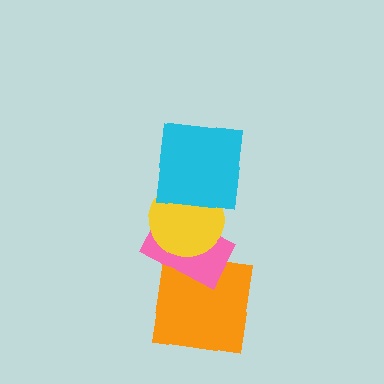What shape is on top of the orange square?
The pink rectangle is on top of the orange square.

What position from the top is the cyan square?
The cyan square is 1st from the top.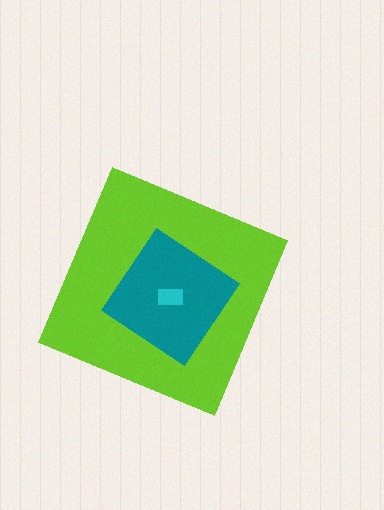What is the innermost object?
The cyan rectangle.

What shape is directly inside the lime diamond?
The teal diamond.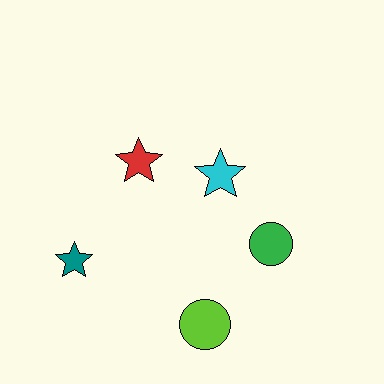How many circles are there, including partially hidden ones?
There are 2 circles.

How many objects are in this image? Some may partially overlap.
There are 5 objects.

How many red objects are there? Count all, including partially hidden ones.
There is 1 red object.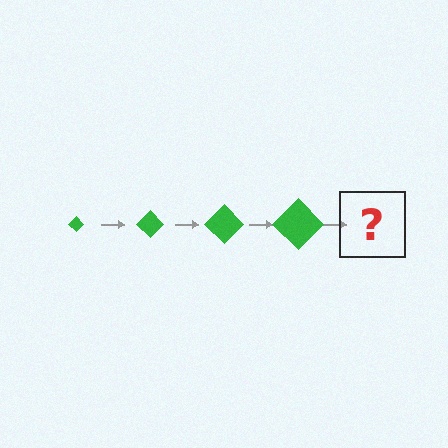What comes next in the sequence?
The next element should be a green diamond, larger than the previous one.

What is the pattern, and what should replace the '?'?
The pattern is that the diamond gets progressively larger each step. The '?' should be a green diamond, larger than the previous one.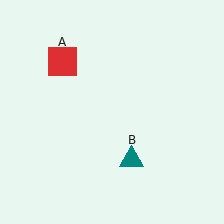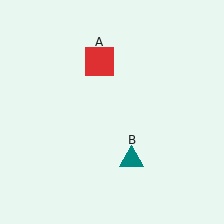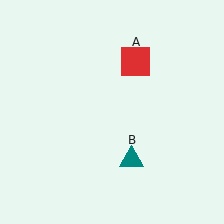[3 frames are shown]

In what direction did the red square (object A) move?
The red square (object A) moved right.